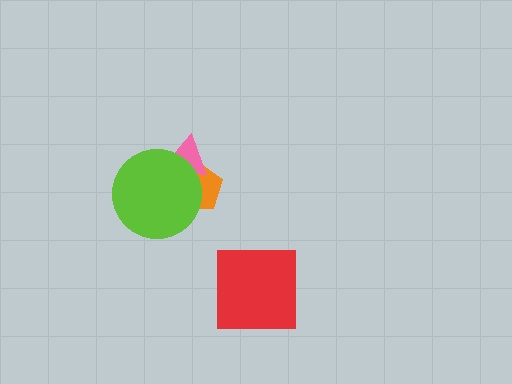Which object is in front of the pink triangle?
The lime circle is in front of the pink triangle.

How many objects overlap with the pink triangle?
2 objects overlap with the pink triangle.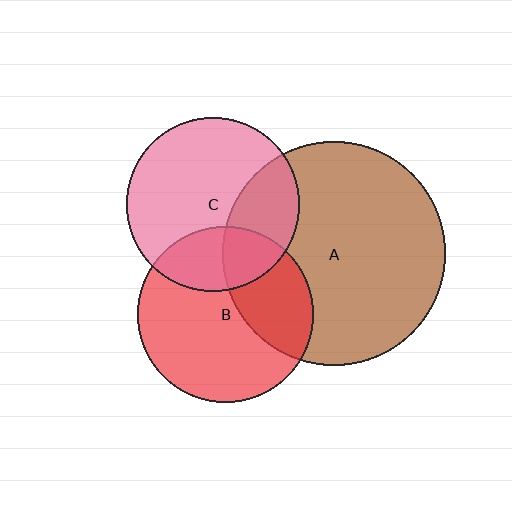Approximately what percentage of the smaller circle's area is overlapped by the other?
Approximately 35%.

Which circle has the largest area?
Circle A (brown).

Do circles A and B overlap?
Yes.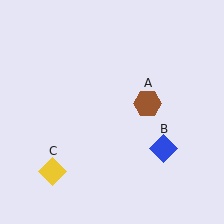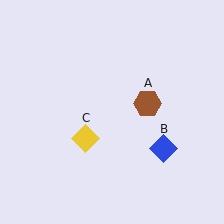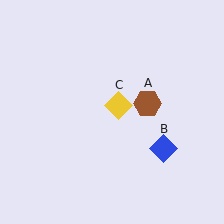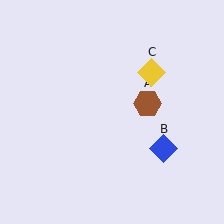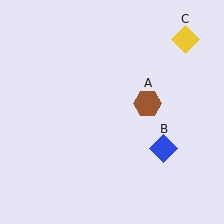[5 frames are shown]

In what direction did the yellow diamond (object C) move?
The yellow diamond (object C) moved up and to the right.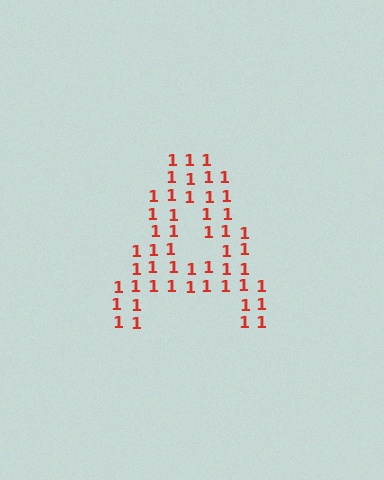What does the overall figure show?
The overall figure shows the letter A.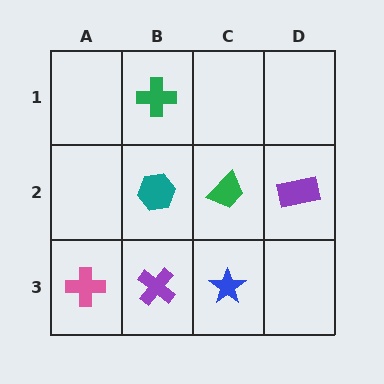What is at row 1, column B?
A green cross.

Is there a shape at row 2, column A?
No, that cell is empty.